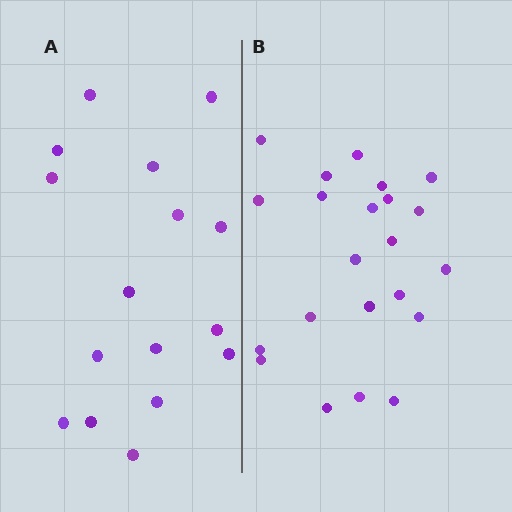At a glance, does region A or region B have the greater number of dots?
Region B (the right region) has more dots.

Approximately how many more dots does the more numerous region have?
Region B has about 6 more dots than region A.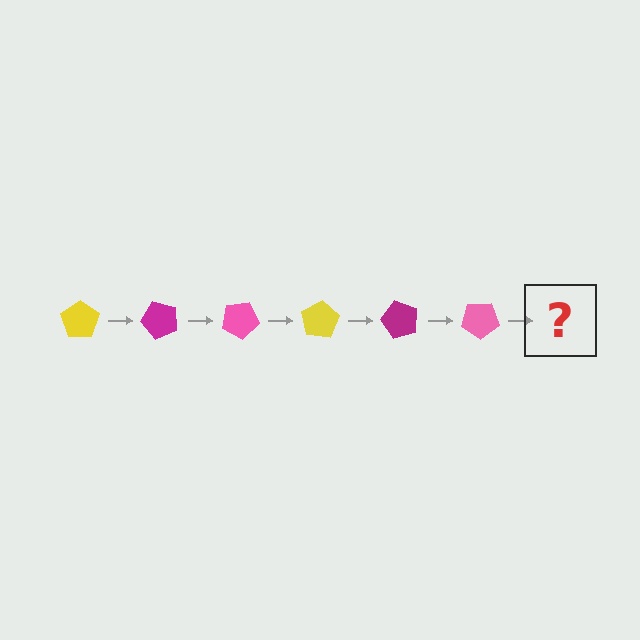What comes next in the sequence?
The next element should be a yellow pentagon, rotated 300 degrees from the start.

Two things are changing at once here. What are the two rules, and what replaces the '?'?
The two rules are that it rotates 50 degrees each step and the color cycles through yellow, magenta, and pink. The '?' should be a yellow pentagon, rotated 300 degrees from the start.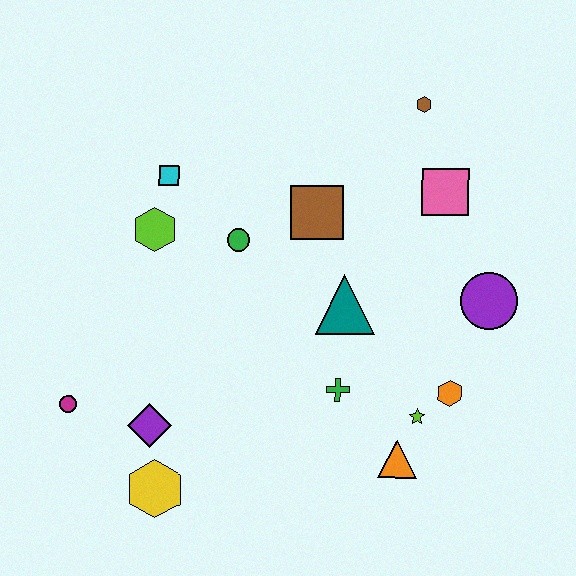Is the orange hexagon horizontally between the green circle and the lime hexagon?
No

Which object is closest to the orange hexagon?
The lime star is closest to the orange hexagon.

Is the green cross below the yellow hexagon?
No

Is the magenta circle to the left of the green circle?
Yes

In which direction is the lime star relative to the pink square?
The lime star is below the pink square.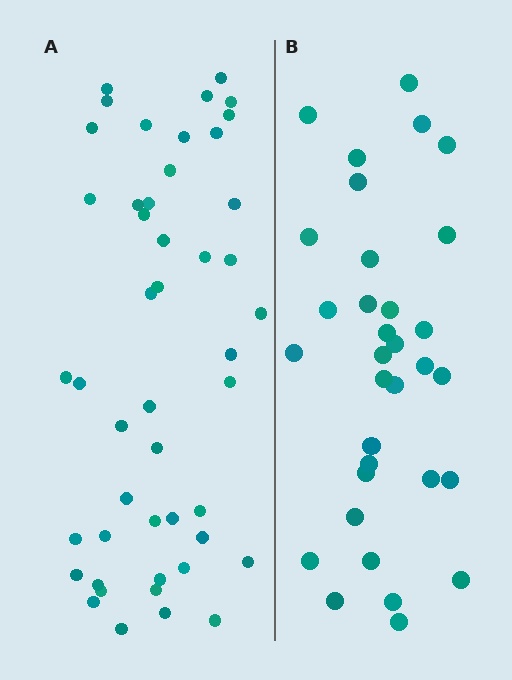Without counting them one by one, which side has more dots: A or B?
Region A (the left region) has more dots.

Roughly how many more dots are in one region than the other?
Region A has approximately 15 more dots than region B.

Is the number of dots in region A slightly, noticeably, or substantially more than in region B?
Region A has noticeably more, but not dramatically so. The ratio is roughly 1.4 to 1.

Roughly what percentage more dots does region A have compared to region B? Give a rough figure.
About 40% more.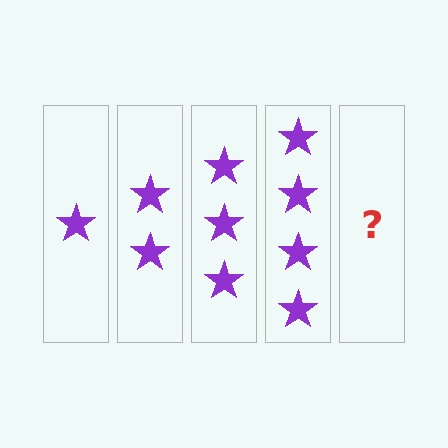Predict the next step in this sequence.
The next step is 5 stars.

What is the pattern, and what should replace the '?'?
The pattern is that each step adds one more star. The '?' should be 5 stars.